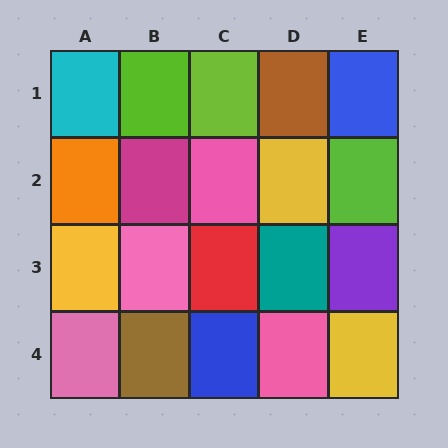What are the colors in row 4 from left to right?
Pink, brown, blue, pink, yellow.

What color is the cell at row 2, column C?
Pink.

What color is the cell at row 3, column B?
Pink.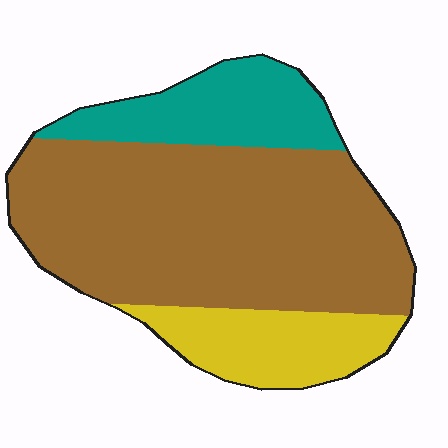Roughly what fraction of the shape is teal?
Teal takes up about one fifth (1/5) of the shape.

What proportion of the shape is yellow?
Yellow covers roughly 15% of the shape.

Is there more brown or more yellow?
Brown.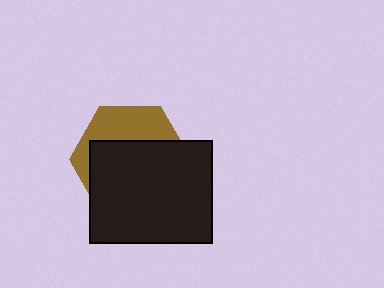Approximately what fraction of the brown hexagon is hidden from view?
Roughly 66% of the brown hexagon is hidden behind the black rectangle.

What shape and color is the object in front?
The object in front is a black rectangle.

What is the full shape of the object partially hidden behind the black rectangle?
The partially hidden object is a brown hexagon.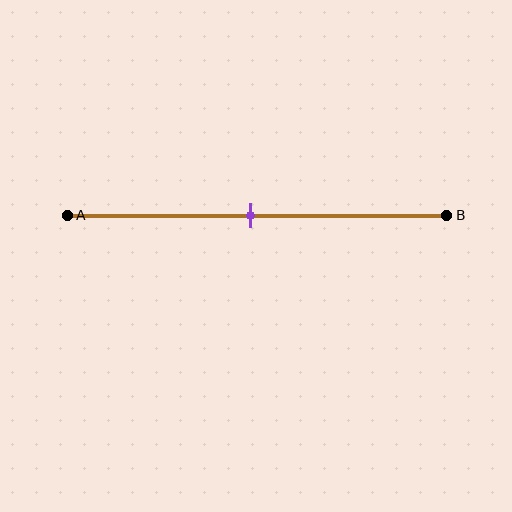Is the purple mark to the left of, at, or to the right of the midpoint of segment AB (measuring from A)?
The purple mark is approximately at the midpoint of segment AB.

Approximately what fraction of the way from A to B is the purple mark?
The purple mark is approximately 50% of the way from A to B.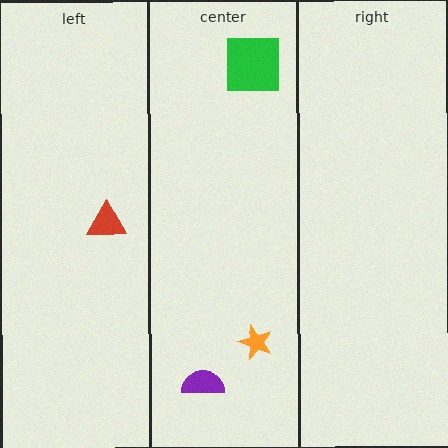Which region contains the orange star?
The center region.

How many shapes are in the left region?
1.